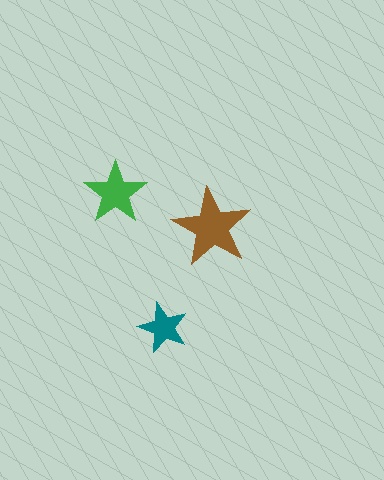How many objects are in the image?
There are 3 objects in the image.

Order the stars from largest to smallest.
the brown one, the green one, the teal one.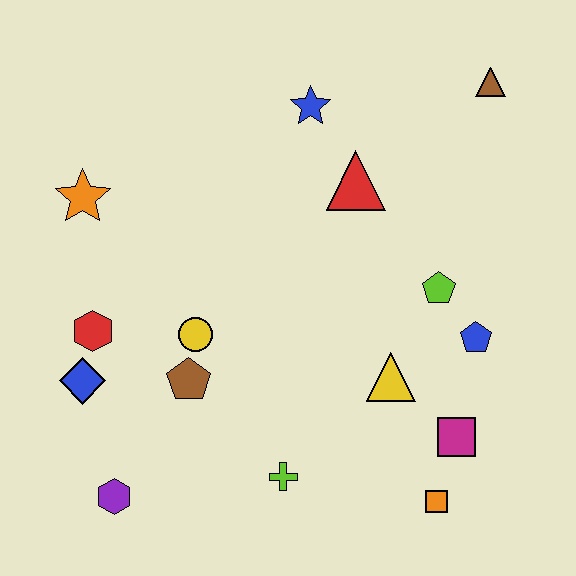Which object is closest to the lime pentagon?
The blue pentagon is closest to the lime pentagon.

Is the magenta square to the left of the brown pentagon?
No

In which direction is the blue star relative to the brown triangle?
The blue star is to the left of the brown triangle.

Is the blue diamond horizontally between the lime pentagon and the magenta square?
No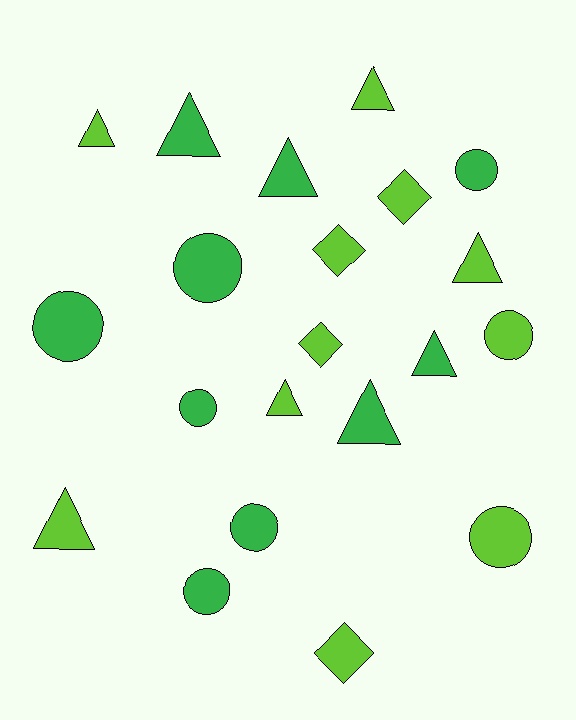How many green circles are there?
There are 6 green circles.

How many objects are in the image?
There are 21 objects.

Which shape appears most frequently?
Triangle, with 9 objects.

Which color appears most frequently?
Lime, with 11 objects.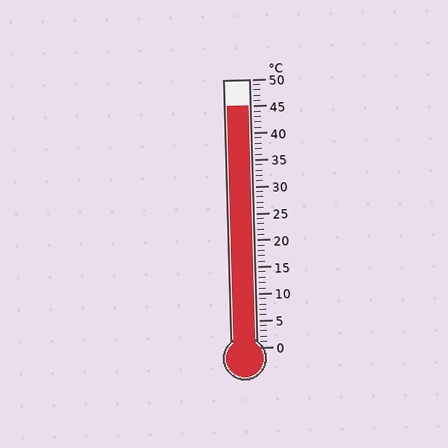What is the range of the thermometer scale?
The thermometer scale ranges from 0°C to 50°C.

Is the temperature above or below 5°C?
The temperature is above 5°C.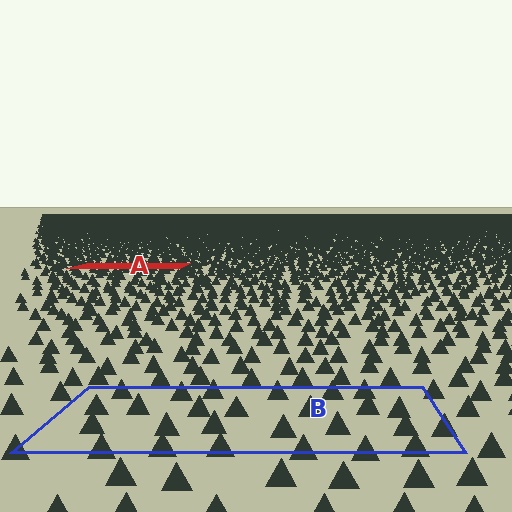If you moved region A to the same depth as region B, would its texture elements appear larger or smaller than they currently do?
They would appear larger. At a closer depth, the same texture elements are projected at a bigger on-screen size.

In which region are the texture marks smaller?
The texture marks are smaller in region A, because it is farther away.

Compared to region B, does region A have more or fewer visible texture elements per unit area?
Region A has more texture elements per unit area — they are packed more densely because it is farther away.